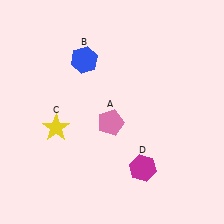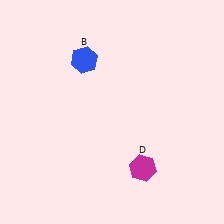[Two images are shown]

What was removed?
The yellow star (C), the pink pentagon (A) were removed in Image 2.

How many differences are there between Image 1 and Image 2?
There are 2 differences between the two images.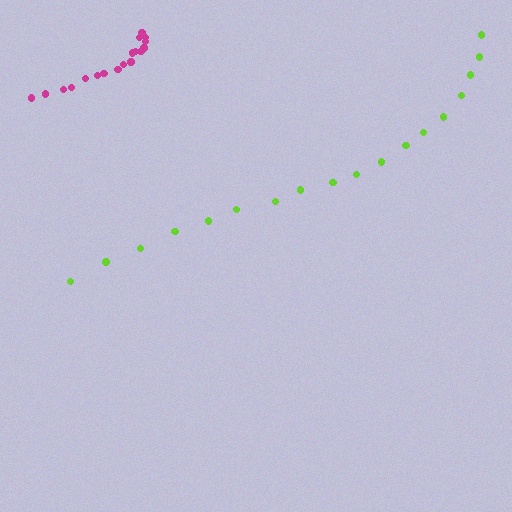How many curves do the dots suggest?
There are 2 distinct paths.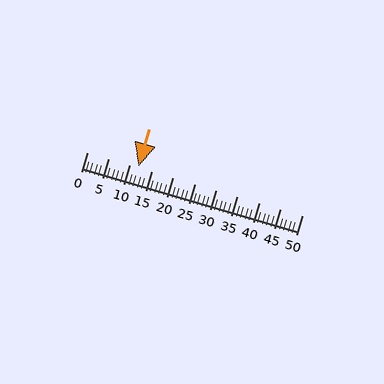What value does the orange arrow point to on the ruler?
The orange arrow points to approximately 12.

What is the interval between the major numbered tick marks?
The major tick marks are spaced 5 units apart.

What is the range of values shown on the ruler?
The ruler shows values from 0 to 50.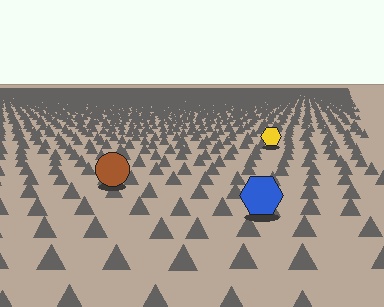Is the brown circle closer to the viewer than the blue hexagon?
No. The blue hexagon is closer — you can tell from the texture gradient: the ground texture is coarser near it.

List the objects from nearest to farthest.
From nearest to farthest: the blue hexagon, the brown circle, the yellow hexagon.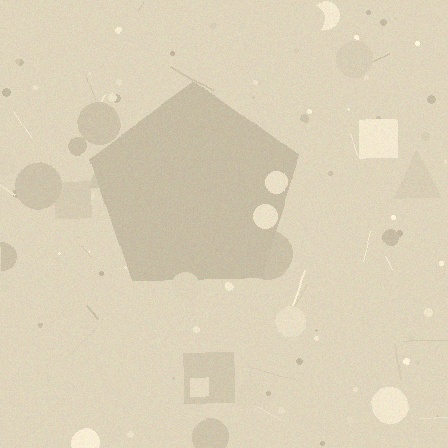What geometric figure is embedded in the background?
A pentagon is embedded in the background.